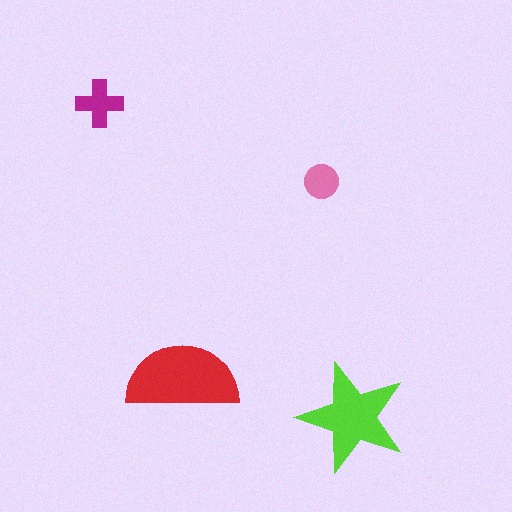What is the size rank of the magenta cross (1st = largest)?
3rd.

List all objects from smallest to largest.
The pink circle, the magenta cross, the lime star, the red semicircle.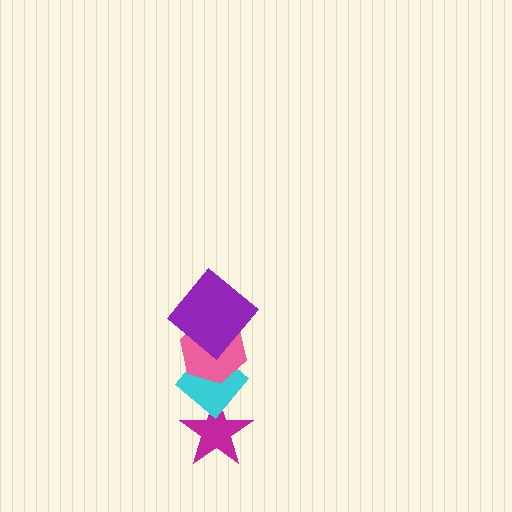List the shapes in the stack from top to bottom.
From top to bottom: the purple diamond, the pink hexagon, the cyan diamond, the magenta star.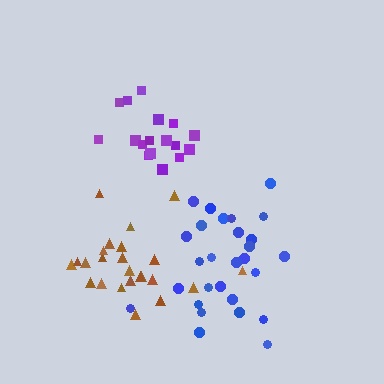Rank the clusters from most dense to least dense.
purple, brown, blue.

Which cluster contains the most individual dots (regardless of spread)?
Blue (28).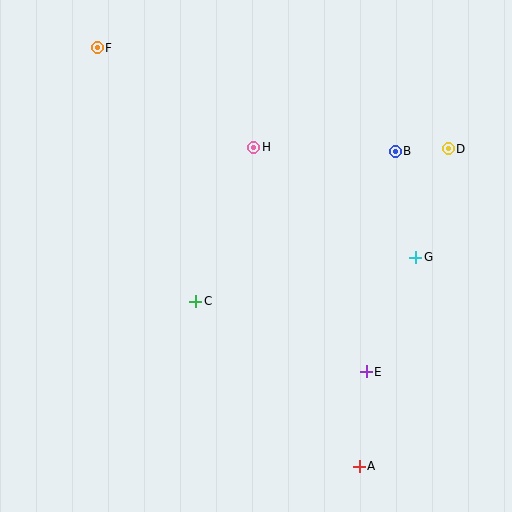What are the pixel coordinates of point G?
Point G is at (416, 257).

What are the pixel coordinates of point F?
Point F is at (97, 48).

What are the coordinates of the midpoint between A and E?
The midpoint between A and E is at (363, 419).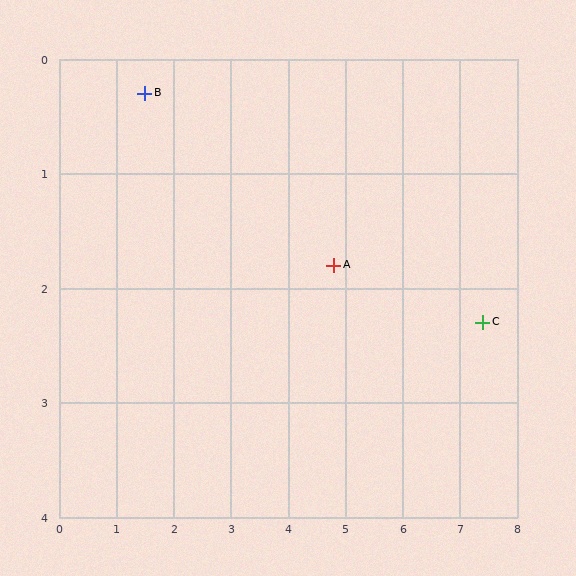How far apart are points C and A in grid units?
Points C and A are about 2.6 grid units apart.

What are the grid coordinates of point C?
Point C is at approximately (7.4, 2.3).